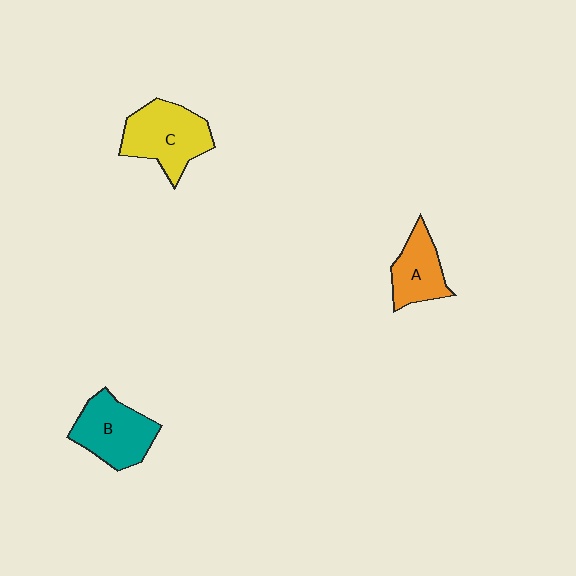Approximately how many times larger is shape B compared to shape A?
Approximately 1.3 times.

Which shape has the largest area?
Shape C (yellow).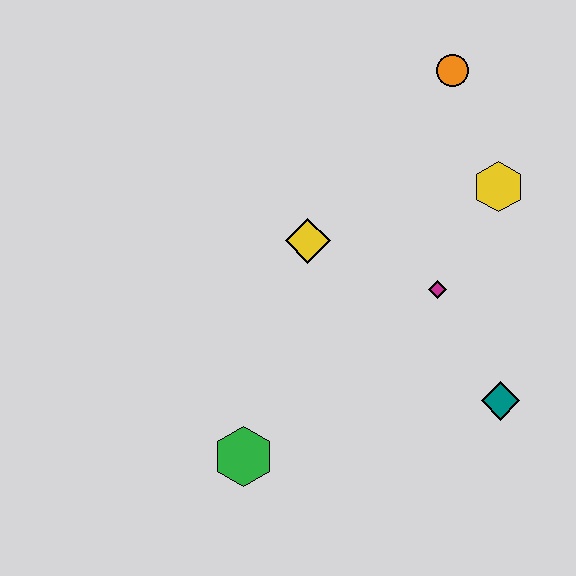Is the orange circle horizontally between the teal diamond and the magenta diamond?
Yes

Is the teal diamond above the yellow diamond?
No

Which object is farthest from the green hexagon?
The orange circle is farthest from the green hexagon.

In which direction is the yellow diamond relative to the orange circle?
The yellow diamond is below the orange circle.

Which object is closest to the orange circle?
The yellow hexagon is closest to the orange circle.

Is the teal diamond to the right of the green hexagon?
Yes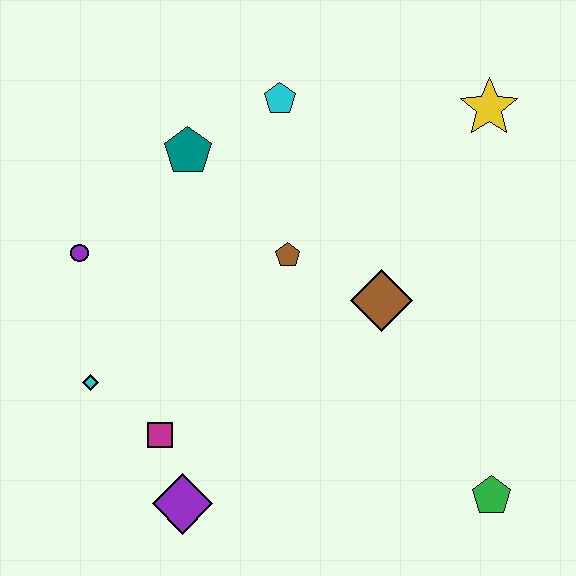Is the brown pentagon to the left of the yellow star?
Yes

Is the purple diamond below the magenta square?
Yes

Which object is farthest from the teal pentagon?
The green pentagon is farthest from the teal pentagon.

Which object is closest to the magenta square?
The purple diamond is closest to the magenta square.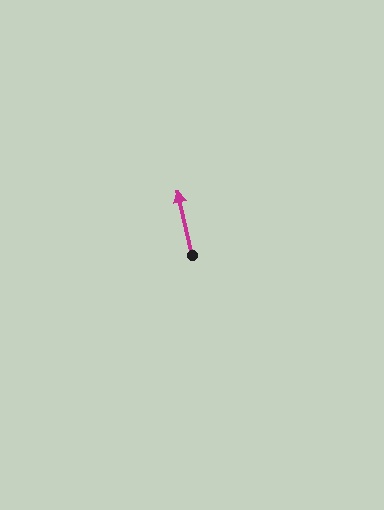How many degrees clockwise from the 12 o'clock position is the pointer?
Approximately 347 degrees.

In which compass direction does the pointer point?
North.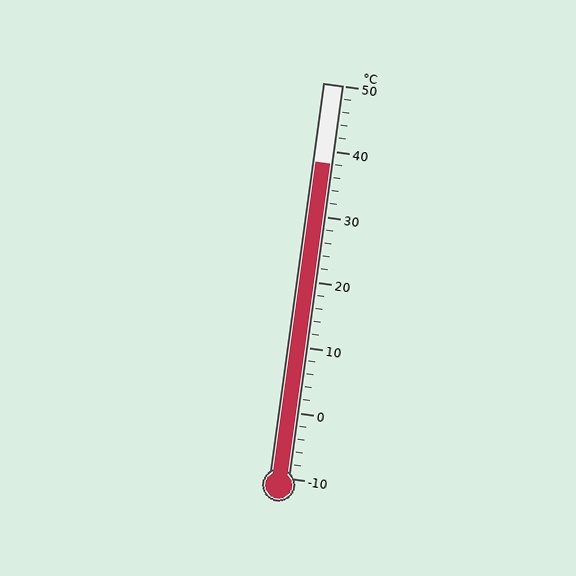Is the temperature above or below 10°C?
The temperature is above 10°C.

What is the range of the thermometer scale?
The thermometer scale ranges from -10°C to 50°C.